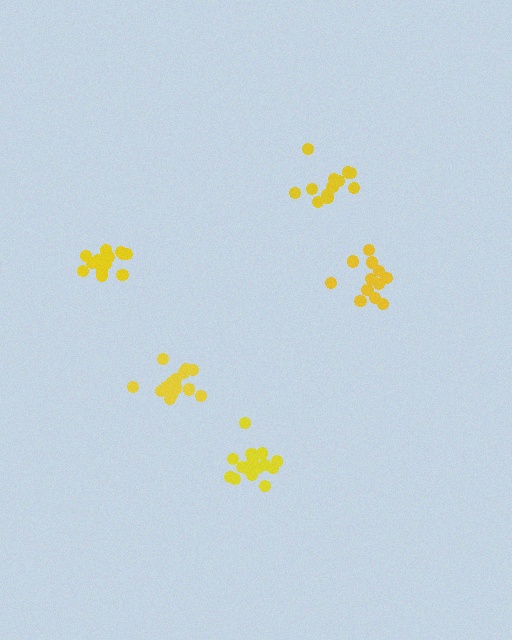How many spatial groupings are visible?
There are 5 spatial groupings.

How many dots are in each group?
Group 1: 17 dots, Group 2: 12 dots, Group 3: 13 dots, Group 4: 17 dots, Group 5: 15 dots (74 total).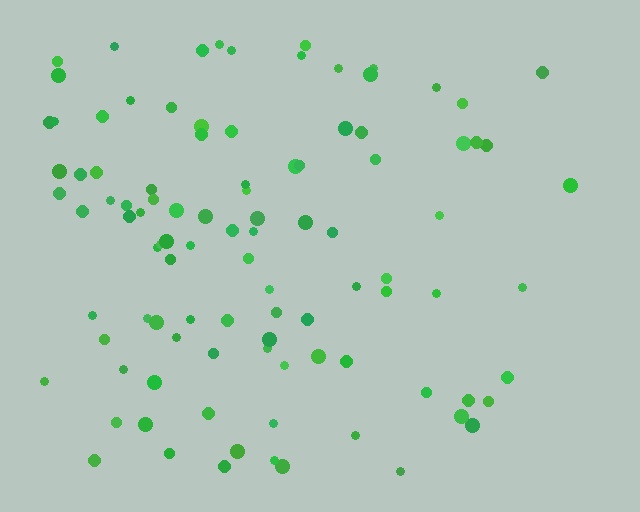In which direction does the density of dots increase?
From right to left, with the left side densest.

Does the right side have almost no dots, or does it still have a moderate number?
Still a moderate number, just noticeably fewer than the left.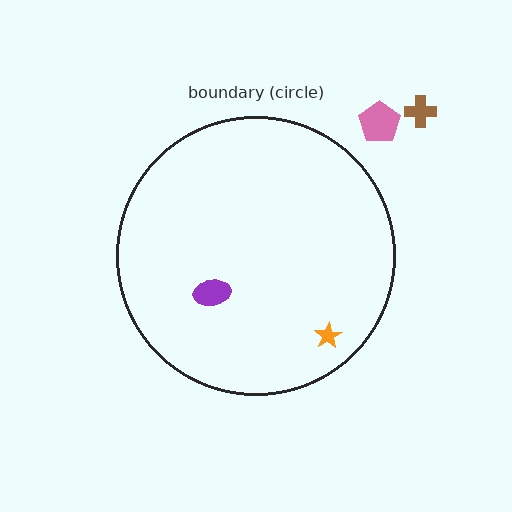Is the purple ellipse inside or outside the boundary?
Inside.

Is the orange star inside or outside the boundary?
Inside.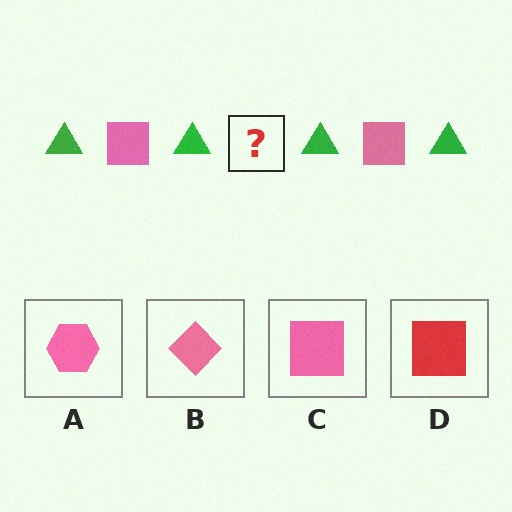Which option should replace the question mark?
Option C.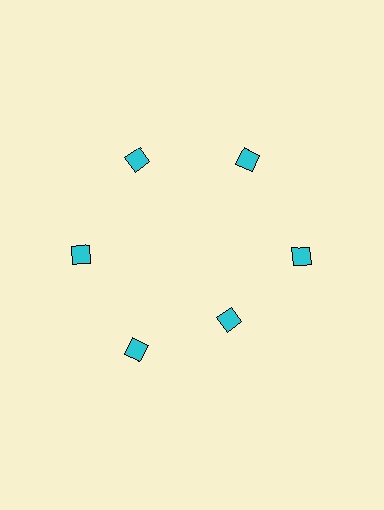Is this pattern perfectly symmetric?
No. The 6 cyan diamonds are arranged in a ring, but one element near the 5 o'clock position is pulled inward toward the center, breaking the 6-fold rotational symmetry.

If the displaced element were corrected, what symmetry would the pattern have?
It would have 6-fold rotational symmetry — the pattern would map onto itself every 60 degrees.